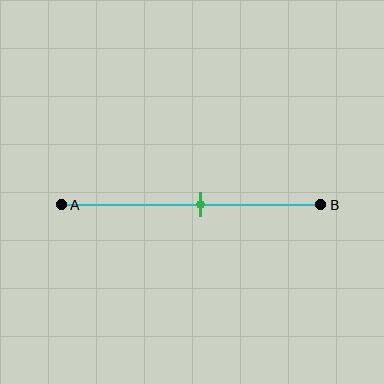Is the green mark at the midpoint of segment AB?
No, the mark is at about 55% from A, not at the 50% midpoint.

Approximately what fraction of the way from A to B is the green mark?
The green mark is approximately 55% of the way from A to B.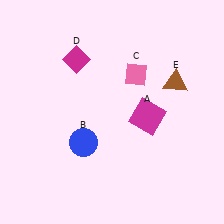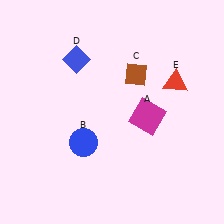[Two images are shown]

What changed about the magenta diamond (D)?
In Image 1, D is magenta. In Image 2, it changed to blue.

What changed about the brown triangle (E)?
In Image 1, E is brown. In Image 2, it changed to red.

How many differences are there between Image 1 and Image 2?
There are 3 differences between the two images.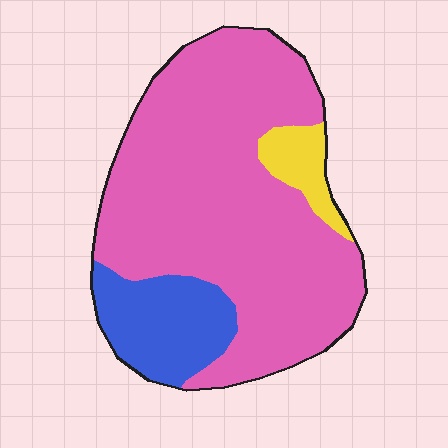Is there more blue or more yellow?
Blue.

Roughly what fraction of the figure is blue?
Blue takes up about one sixth (1/6) of the figure.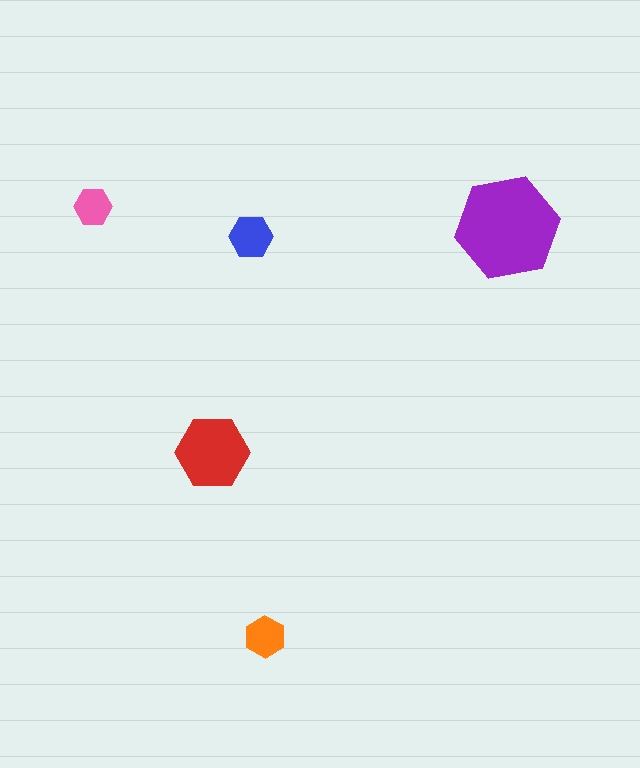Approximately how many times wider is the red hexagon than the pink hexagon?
About 2 times wider.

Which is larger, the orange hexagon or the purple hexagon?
The purple one.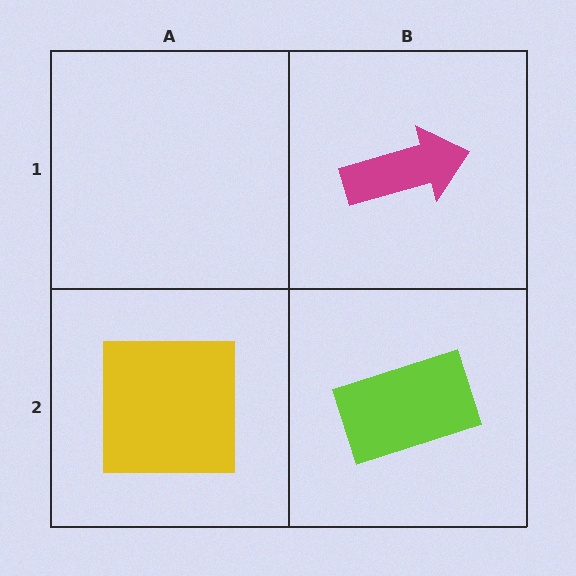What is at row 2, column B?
A lime rectangle.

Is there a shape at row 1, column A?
No, that cell is empty.